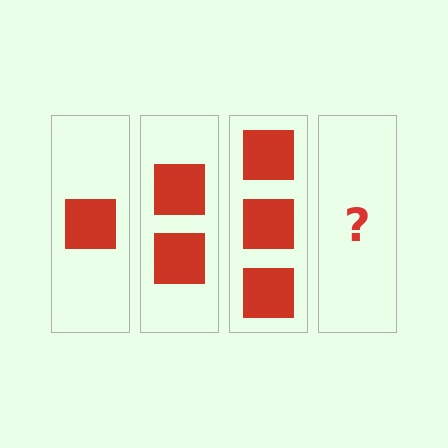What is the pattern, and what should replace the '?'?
The pattern is that each step adds one more square. The '?' should be 4 squares.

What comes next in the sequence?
The next element should be 4 squares.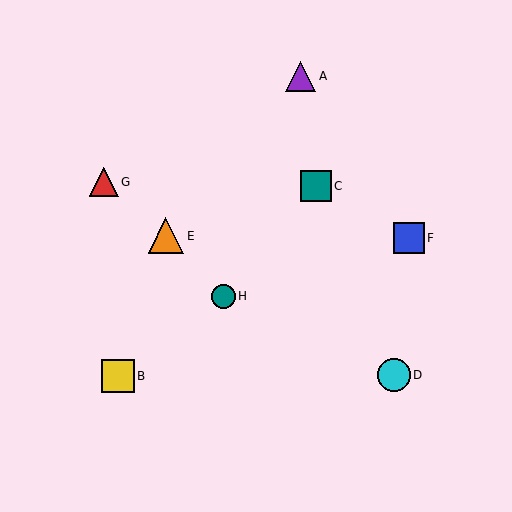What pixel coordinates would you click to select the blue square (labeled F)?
Click at (409, 238) to select the blue square F.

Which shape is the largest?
The orange triangle (labeled E) is the largest.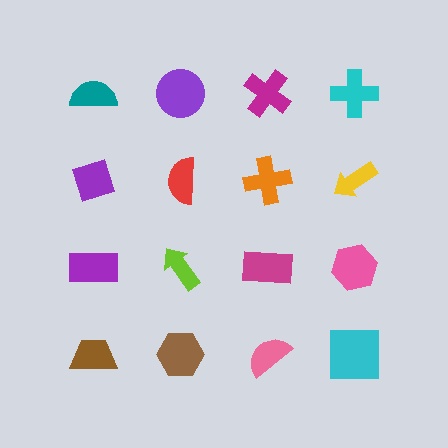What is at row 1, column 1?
A teal semicircle.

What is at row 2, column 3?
An orange cross.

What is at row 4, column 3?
A pink semicircle.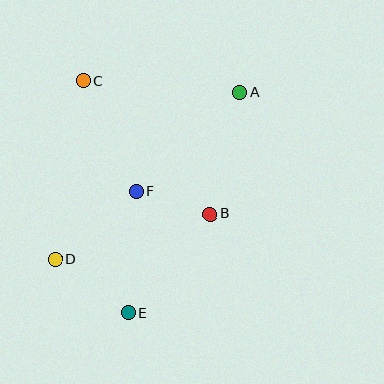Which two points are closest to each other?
Points B and F are closest to each other.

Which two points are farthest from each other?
Points A and D are farthest from each other.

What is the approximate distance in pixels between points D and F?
The distance between D and F is approximately 106 pixels.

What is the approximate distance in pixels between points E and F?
The distance between E and F is approximately 122 pixels.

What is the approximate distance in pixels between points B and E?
The distance between B and E is approximately 129 pixels.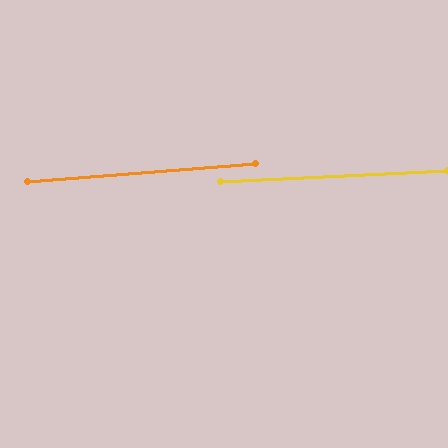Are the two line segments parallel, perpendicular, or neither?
Parallel — their directions differ by only 1.7°.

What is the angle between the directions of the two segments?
Approximately 2 degrees.